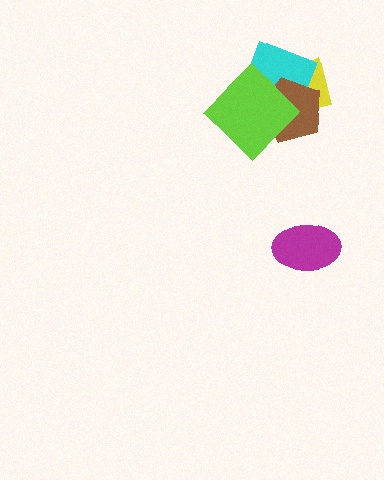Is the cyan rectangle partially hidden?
Yes, it is partially covered by another shape.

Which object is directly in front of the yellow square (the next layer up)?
The cyan rectangle is directly in front of the yellow square.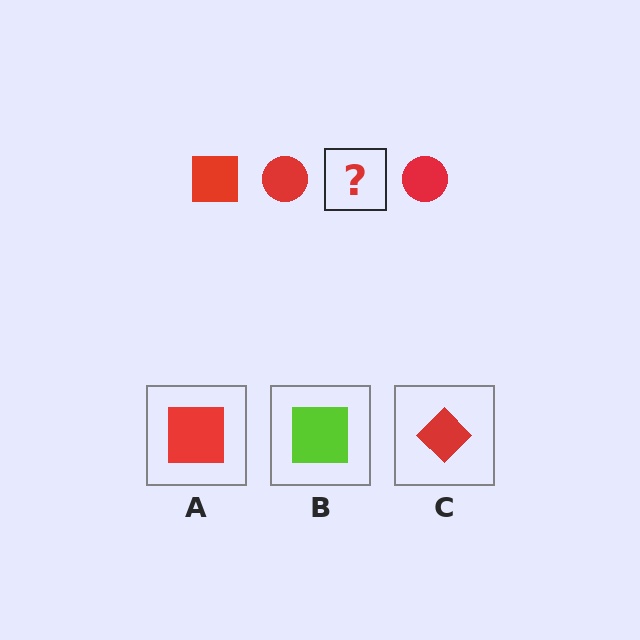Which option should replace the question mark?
Option A.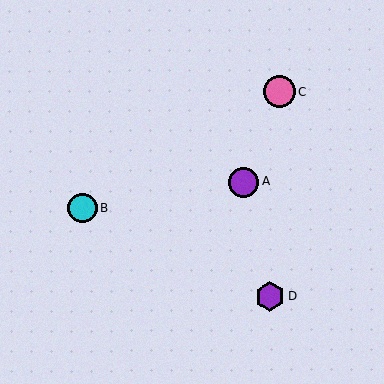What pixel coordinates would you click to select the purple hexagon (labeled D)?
Click at (270, 297) to select the purple hexagon D.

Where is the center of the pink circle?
The center of the pink circle is at (279, 92).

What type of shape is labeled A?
Shape A is a purple circle.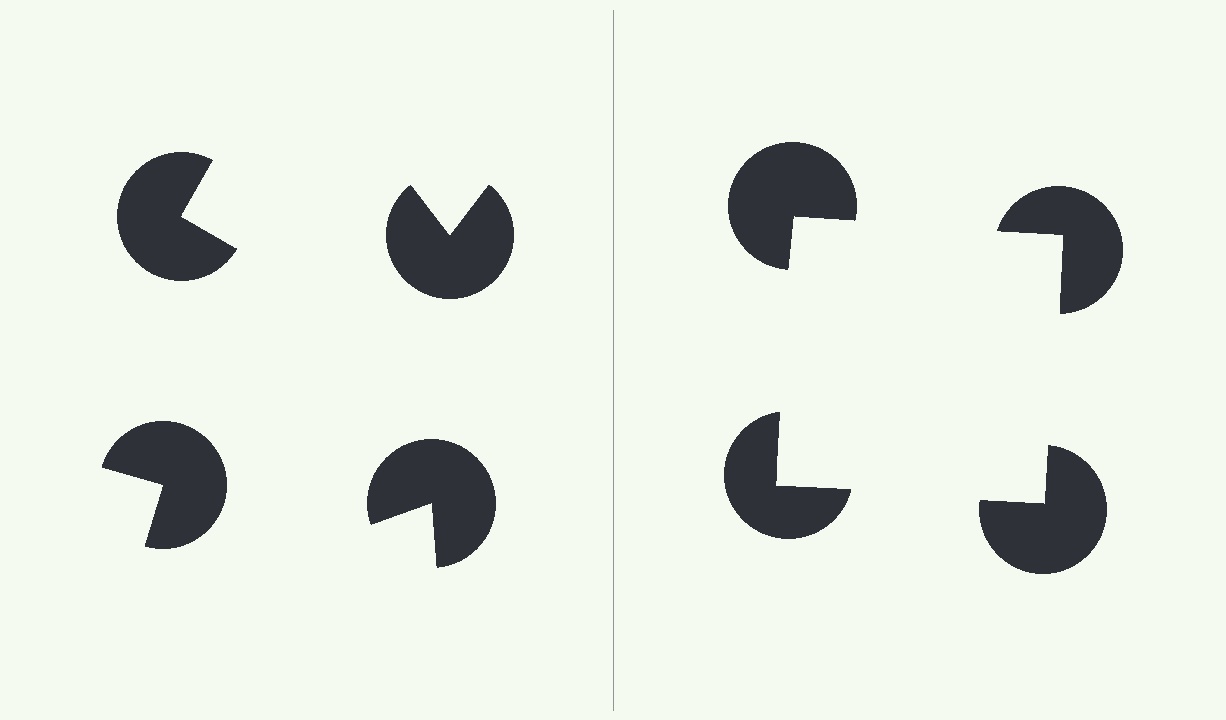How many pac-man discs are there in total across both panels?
8 — 4 on each side.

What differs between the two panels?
The pac-man discs are positioned identically on both sides; only the wedge orientations differ. On the right they align to a square; on the left they are misaligned.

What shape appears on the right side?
An illusory square.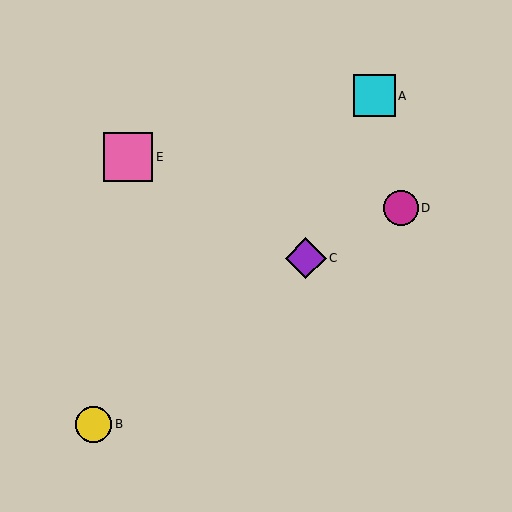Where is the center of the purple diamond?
The center of the purple diamond is at (306, 258).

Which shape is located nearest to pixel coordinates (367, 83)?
The cyan square (labeled A) at (374, 96) is nearest to that location.